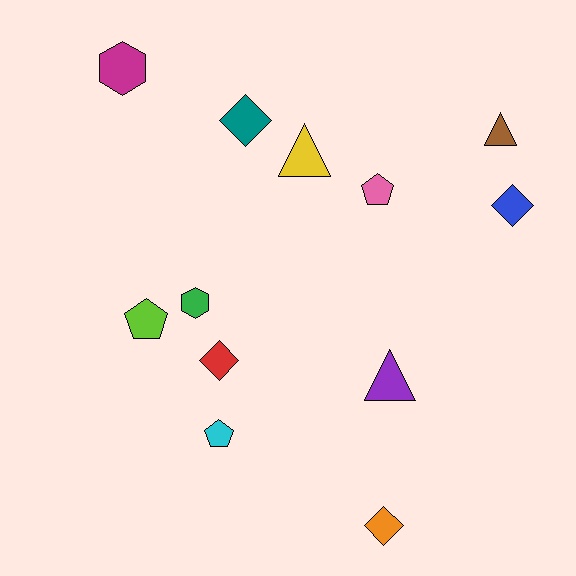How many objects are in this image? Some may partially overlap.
There are 12 objects.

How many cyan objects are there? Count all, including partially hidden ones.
There is 1 cyan object.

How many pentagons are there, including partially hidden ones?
There are 3 pentagons.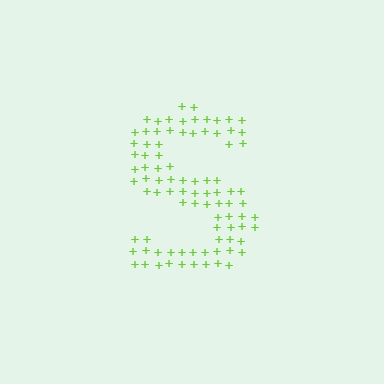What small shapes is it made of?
It is made of small plus signs.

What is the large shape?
The large shape is the letter S.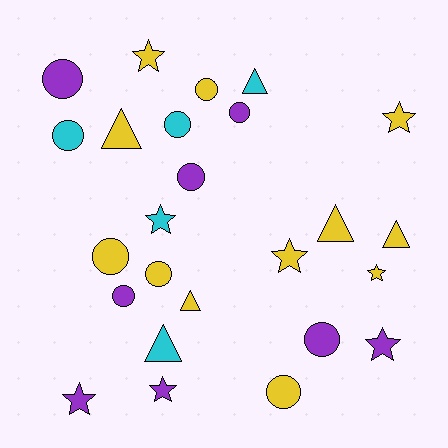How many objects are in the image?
There are 25 objects.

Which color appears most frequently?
Yellow, with 12 objects.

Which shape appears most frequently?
Circle, with 11 objects.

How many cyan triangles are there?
There are 2 cyan triangles.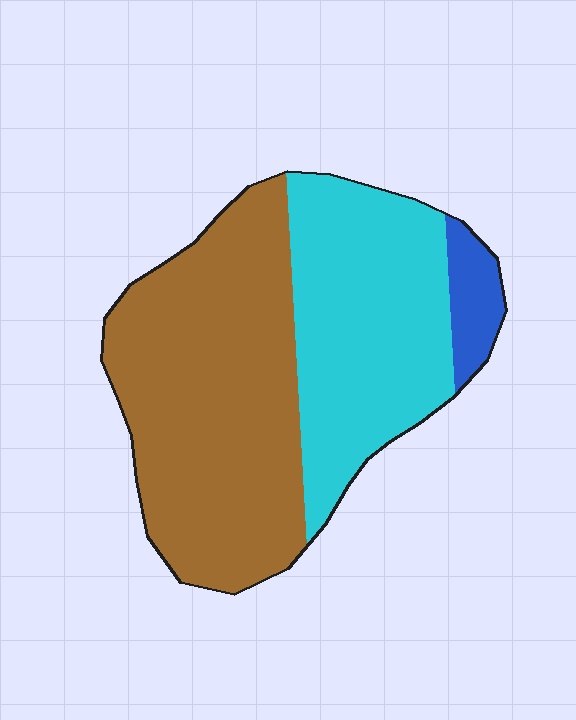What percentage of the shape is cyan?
Cyan takes up between a quarter and a half of the shape.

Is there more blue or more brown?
Brown.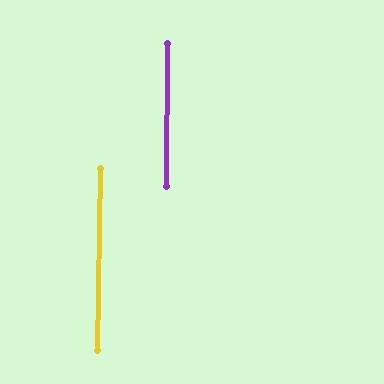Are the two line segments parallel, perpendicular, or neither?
Parallel — their directions differ by only 0.6°.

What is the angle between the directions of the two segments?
Approximately 1 degree.